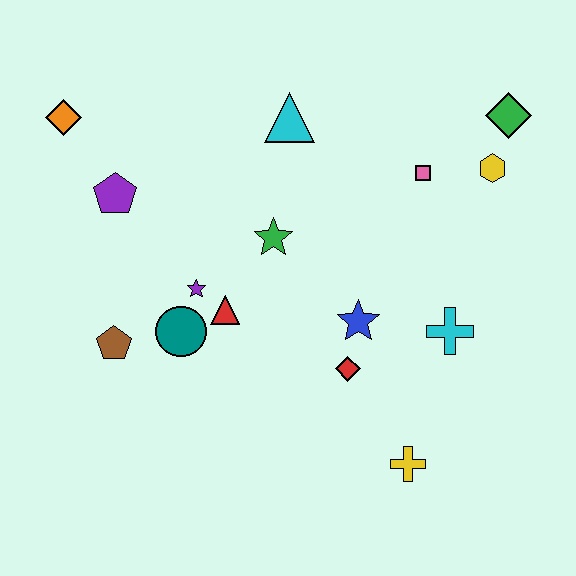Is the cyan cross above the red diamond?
Yes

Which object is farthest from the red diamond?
The orange diamond is farthest from the red diamond.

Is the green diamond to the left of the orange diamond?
No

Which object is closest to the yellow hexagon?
The green diamond is closest to the yellow hexagon.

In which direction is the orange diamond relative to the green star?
The orange diamond is to the left of the green star.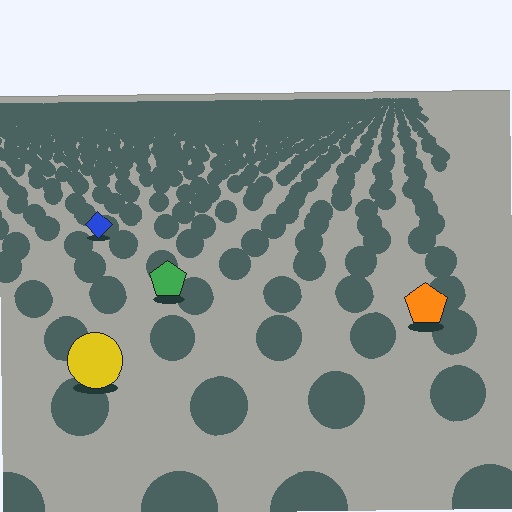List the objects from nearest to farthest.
From nearest to farthest: the yellow circle, the orange pentagon, the green pentagon, the blue diamond.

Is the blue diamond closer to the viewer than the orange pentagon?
No. The orange pentagon is closer — you can tell from the texture gradient: the ground texture is coarser near it.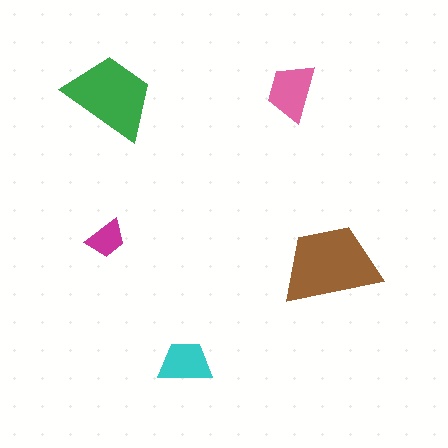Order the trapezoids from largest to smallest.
the brown one, the green one, the pink one, the cyan one, the magenta one.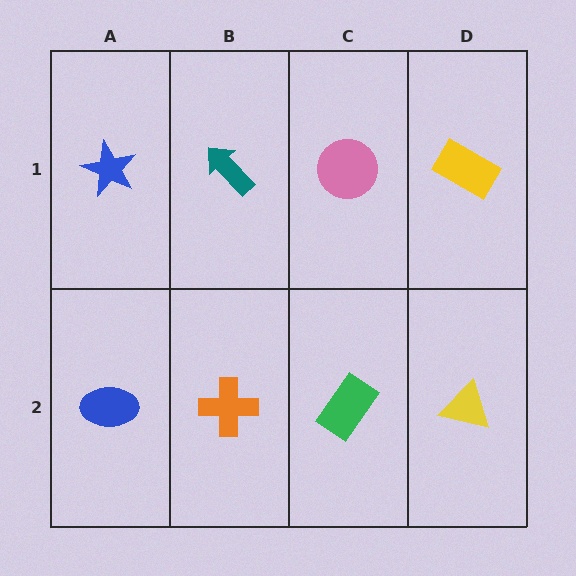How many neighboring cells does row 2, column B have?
3.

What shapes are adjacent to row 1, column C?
A green rectangle (row 2, column C), a teal arrow (row 1, column B), a yellow rectangle (row 1, column D).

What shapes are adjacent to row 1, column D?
A yellow triangle (row 2, column D), a pink circle (row 1, column C).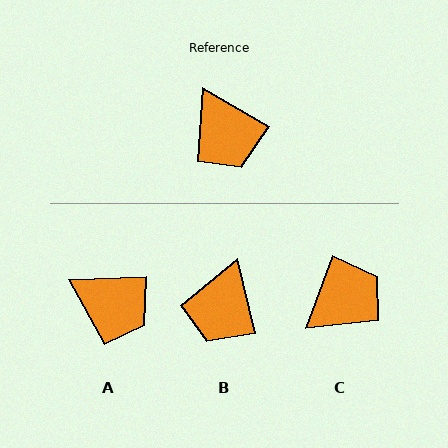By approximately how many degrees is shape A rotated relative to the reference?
Approximately 33 degrees counter-clockwise.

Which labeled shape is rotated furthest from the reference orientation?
C, about 100 degrees away.